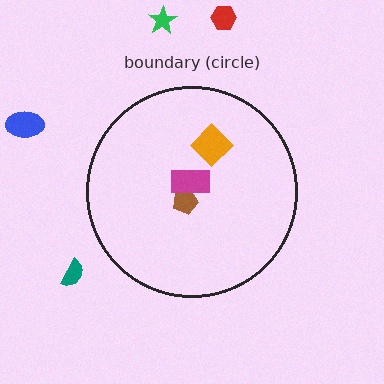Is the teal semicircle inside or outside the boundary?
Outside.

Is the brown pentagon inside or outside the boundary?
Inside.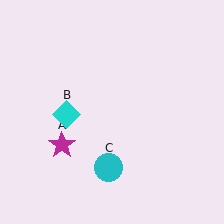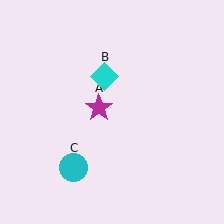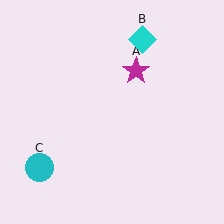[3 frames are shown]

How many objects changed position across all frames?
3 objects changed position: magenta star (object A), cyan diamond (object B), cyan circle (object C).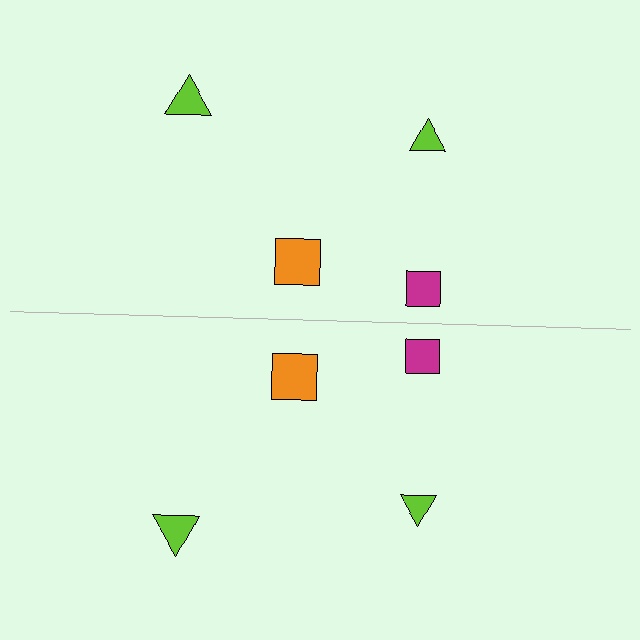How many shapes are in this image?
There are 8 shapes in this image.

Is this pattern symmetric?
Yes, this pattern has bilateral (reflection) symmetry.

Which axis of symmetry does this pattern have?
The pattern has a horizontal axis of symmetry running through the center of the image.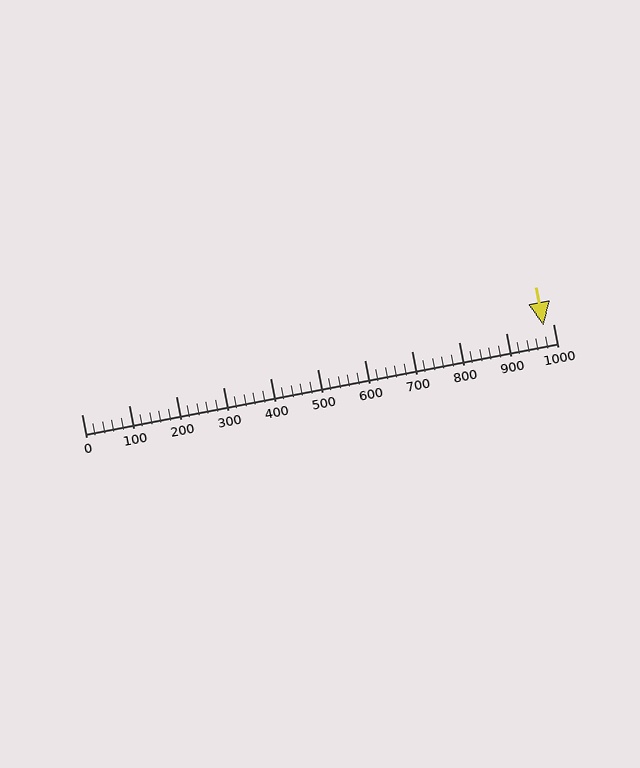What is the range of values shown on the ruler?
The ruler shows values from 0 to 1000.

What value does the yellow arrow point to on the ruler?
The yellow arrow points to approximately 980.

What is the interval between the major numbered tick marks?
The major tick marks are spaced 100 units apart.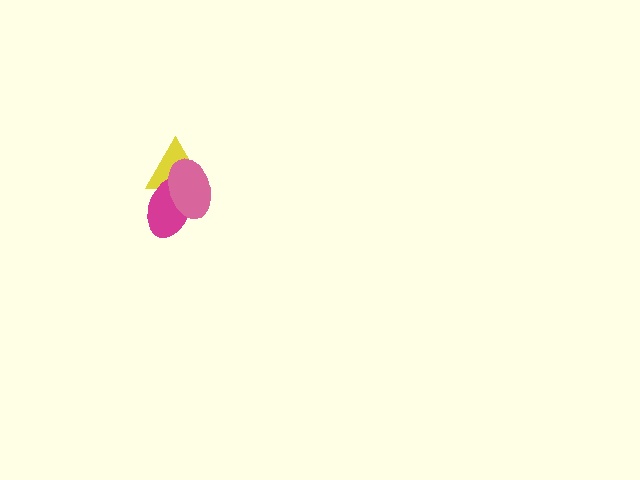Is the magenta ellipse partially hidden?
Yes, it is partially covered by another shape.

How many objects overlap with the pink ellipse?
2 objects overlap with the pink ellipse.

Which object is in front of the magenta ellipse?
The pink ellipse is in front of the magenta ellipse.